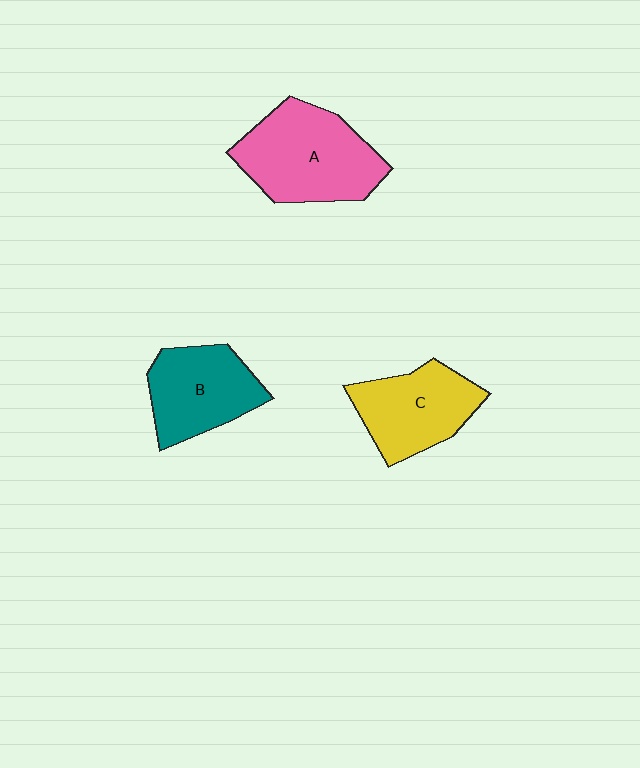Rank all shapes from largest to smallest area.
From largest to smallest: A (pink), C (yellow), B (teal).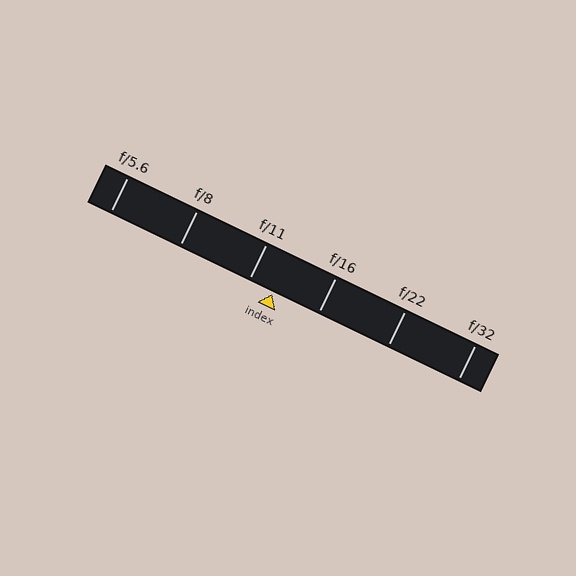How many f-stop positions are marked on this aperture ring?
There are 6 f-stop positions marked.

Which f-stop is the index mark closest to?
The index mark is closest to f/11.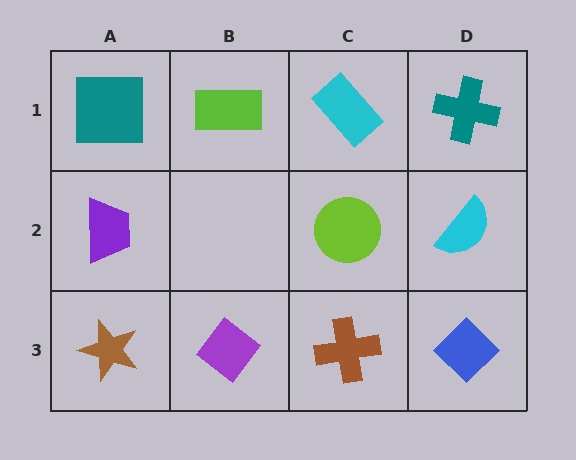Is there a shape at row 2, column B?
No, that cell is empty.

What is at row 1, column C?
A cyan rectangle.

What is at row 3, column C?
A brown cross.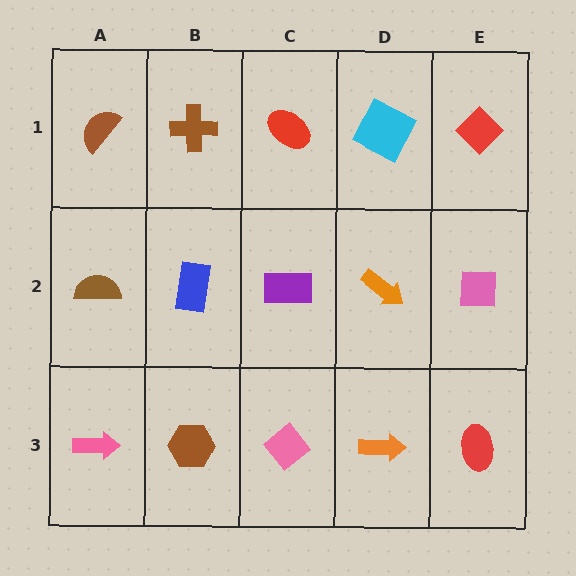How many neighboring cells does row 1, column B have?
3.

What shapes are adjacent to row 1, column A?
A brown semicircle (row 2, column A), a brown cross (row 1, column B).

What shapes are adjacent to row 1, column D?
An orange arrow (row 2, column D), a red ellipse (row 1, column C), a red diamond (row 1, column E).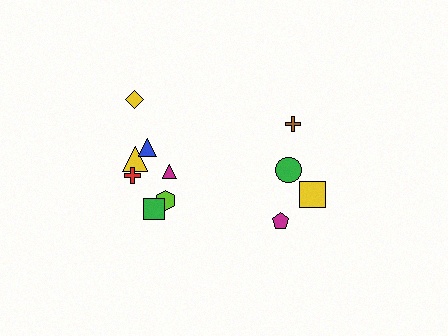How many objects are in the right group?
There are 4 objects.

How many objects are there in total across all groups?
There are 11 objects.